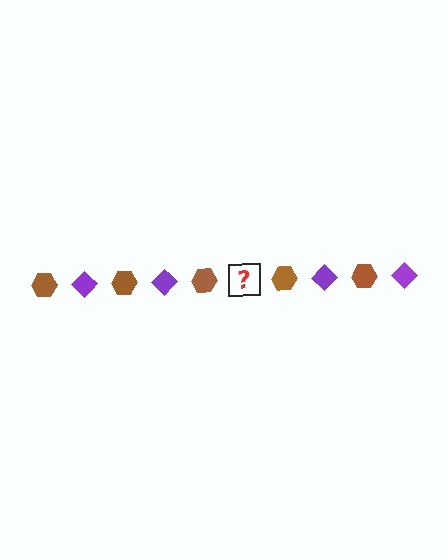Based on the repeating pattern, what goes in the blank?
The blank should be a purple diamond.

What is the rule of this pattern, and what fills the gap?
The rule is that the pattern alternates between brown hexagon and purple diamond. The gap should be filled with a purple diamond.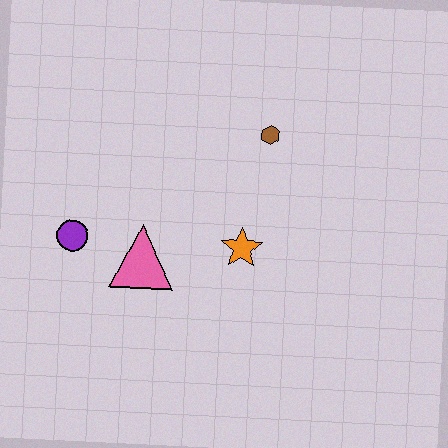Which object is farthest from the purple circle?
The brown hexagon is farthest from the purple circle.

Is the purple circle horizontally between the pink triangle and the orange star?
No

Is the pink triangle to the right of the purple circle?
Yes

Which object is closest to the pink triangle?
The purple circle is closest to the pink triangle.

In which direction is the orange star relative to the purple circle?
The orange star is to the right of the purple circle.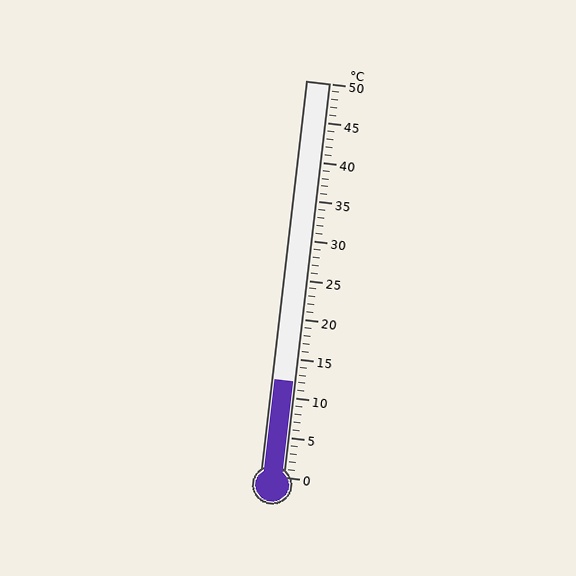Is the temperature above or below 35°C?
The temperature is below 35°C.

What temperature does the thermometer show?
The thermometer shows approximately 12°C.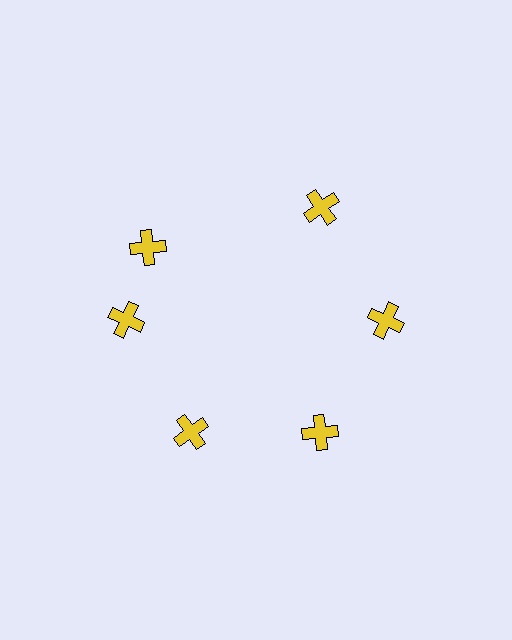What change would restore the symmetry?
The symmetry would be restored by rotating it back into even spacing with its neighbors so that all 6 crosses sit at equal angles and equal distance from the center.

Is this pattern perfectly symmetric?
No. The 6 yellow crosses are arranged in a ring, but one element near the 11 o'clock position is rotated out of alignment along the ring, breaking the 6-fold rotational symmetry.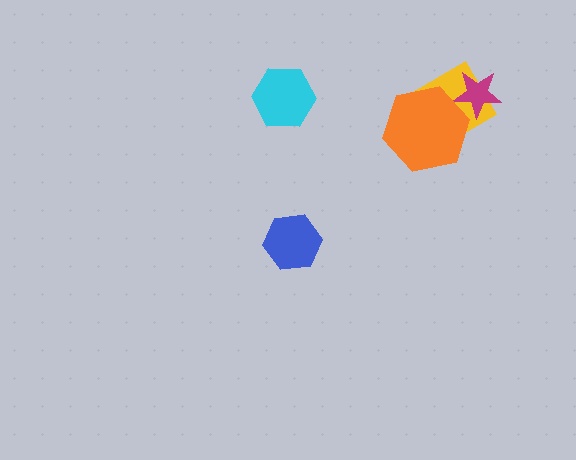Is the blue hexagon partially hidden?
No, no other shape covers it.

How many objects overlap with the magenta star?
2 objects overlap with the magenta star.